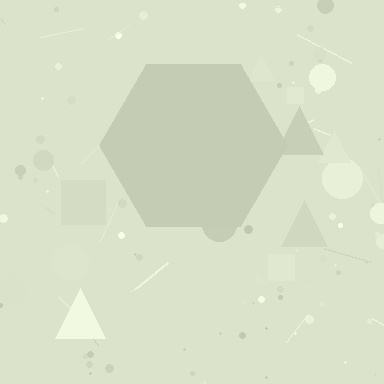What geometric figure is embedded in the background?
A hexagon is embedded in the background.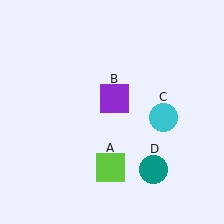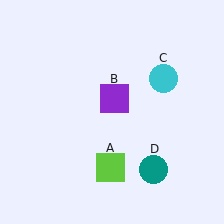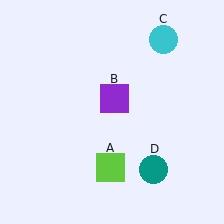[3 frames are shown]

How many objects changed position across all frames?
1 object changed position: cyan circle (object C).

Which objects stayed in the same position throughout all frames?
Lime square (object A) and purple square (object B) and teal circle (object D) remained stationary.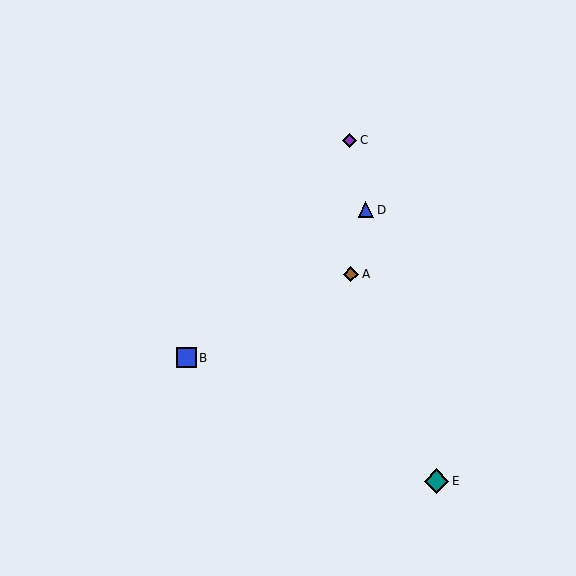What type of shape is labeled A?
Shape A is a brown diamond.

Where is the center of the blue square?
The center of the blue square is at (187, 358).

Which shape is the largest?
The teal diamond (labeled E) is the largest.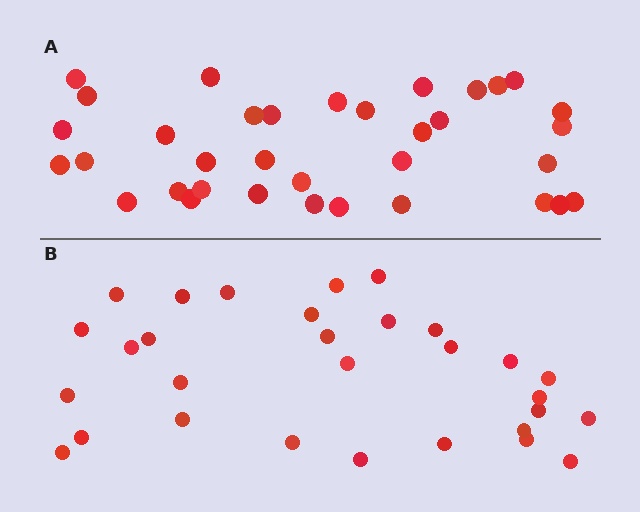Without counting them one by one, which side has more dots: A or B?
Region A (the top region) has more dots.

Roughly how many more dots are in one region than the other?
Region A has about 5 more dots than region B.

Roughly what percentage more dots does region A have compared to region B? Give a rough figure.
About 15% more.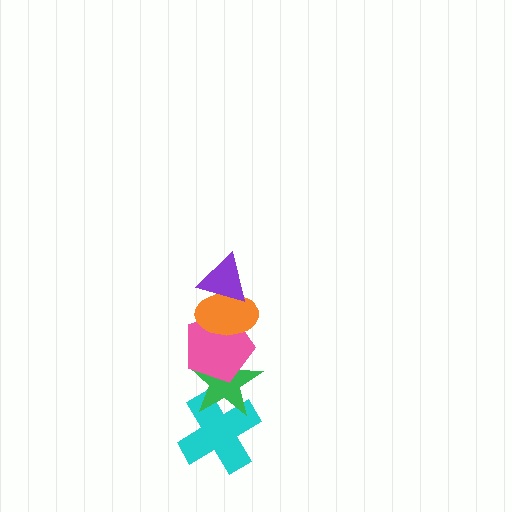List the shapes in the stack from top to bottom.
From top to bottom: the purple triangle, the orange ellipse, the pink pentagon, the green star, the cyan cross.